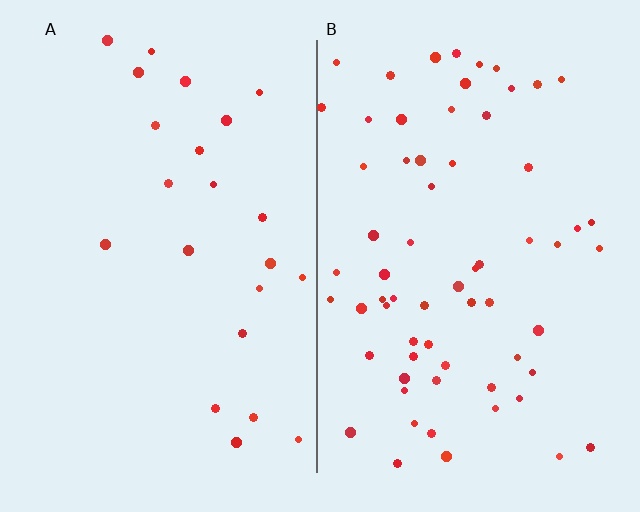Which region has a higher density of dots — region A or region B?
B (the right).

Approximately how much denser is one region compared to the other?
Approximately 2.9× — region B over region A.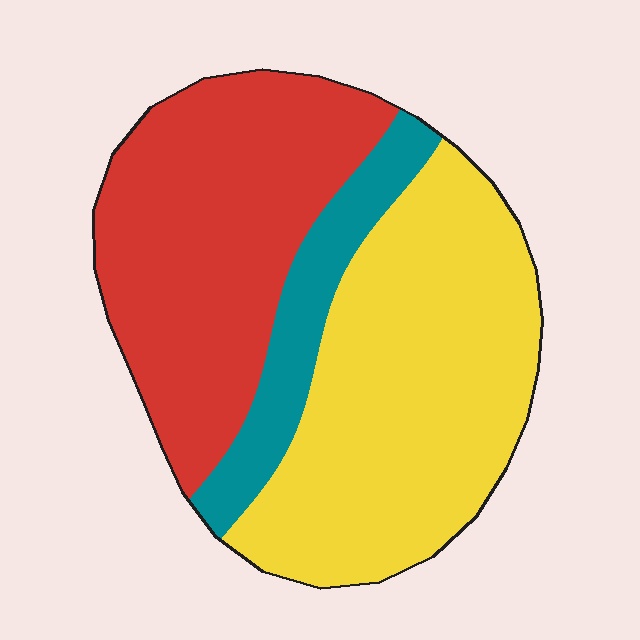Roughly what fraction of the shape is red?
Red covers about 40% of the shape.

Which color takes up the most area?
Yellow, at roughly 45%.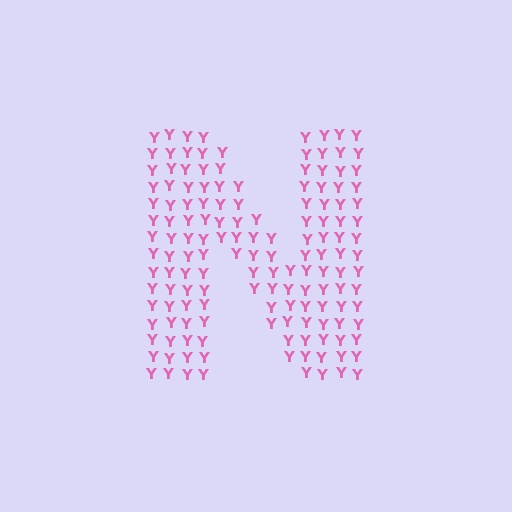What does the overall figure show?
The overall figure shows the letter N.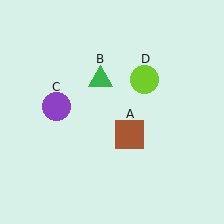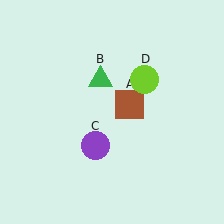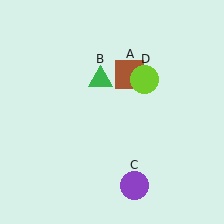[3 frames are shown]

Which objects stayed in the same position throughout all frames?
Green triangle (object B) and lime circle (object D) remained stationary.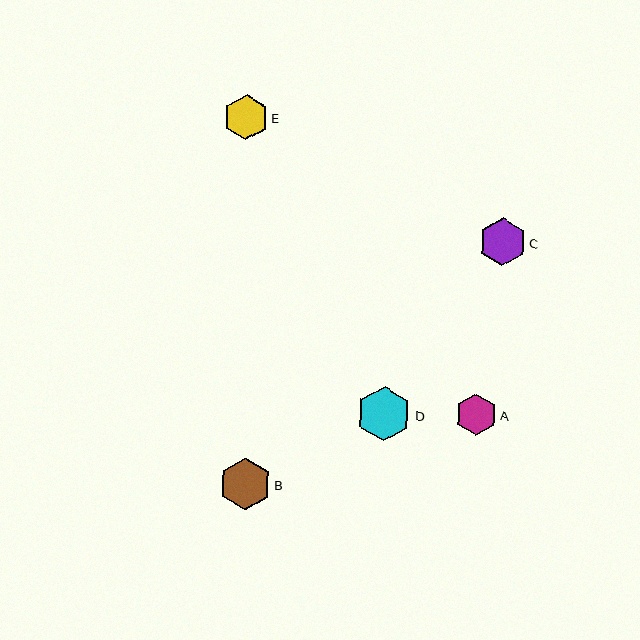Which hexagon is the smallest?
Hexagon A is the smallest with a size of approximately 41 pixels.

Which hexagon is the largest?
Hexagon D is the largest with a size of approximately 55 pixels.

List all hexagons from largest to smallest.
From largest to smallest: D, B, C, E, A.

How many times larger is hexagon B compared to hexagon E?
Hexagon B is approximately 1.2 times the size of hexagon E.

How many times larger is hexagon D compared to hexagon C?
Hexagon D is approximately 1.2 times the size of hexagon C.